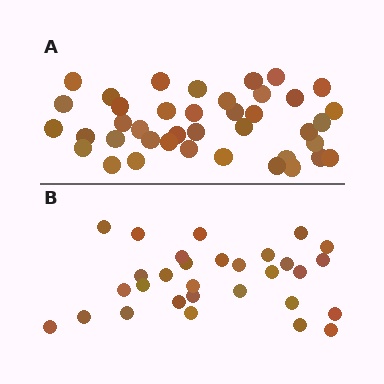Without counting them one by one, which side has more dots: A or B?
Region A (the top region) has more dots.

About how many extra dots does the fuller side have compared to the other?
Region A has roughly 10 or so more dots than region B.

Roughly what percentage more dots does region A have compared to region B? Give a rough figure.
About 35% more.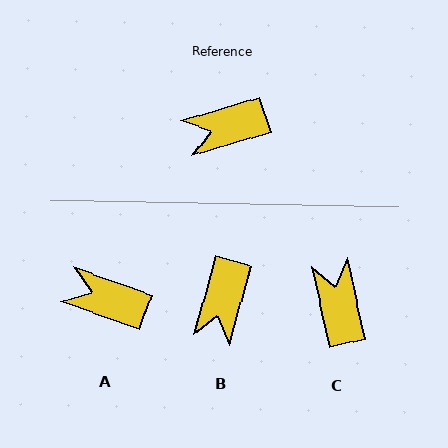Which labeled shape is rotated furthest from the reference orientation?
C, about 94 degrees away.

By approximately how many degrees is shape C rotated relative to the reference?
Approximately 94 degrees clockwise.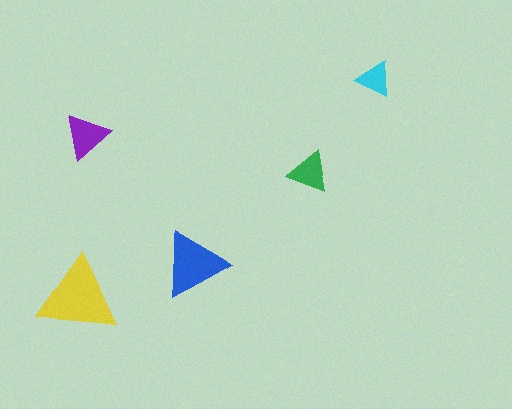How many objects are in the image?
There are 5 objects in the image.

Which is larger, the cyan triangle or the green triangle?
The green one.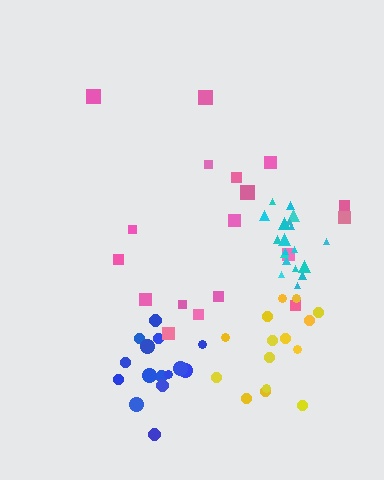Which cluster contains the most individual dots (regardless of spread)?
Cyan (20).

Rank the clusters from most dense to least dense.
cyan, blue, yellow, pink.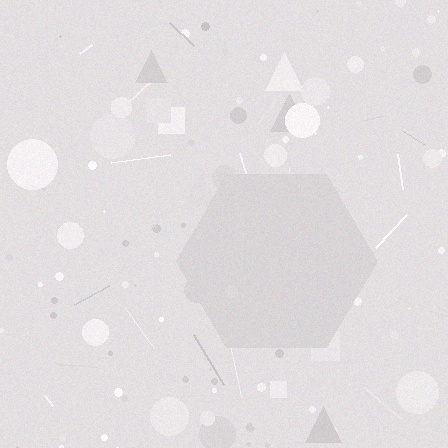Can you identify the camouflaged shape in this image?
The camouflaged shape is a hexagon.